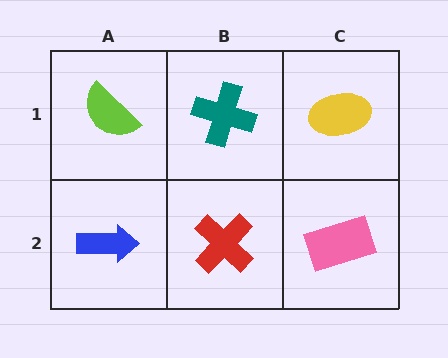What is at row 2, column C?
A pink rectangle.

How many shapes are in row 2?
3 shapes.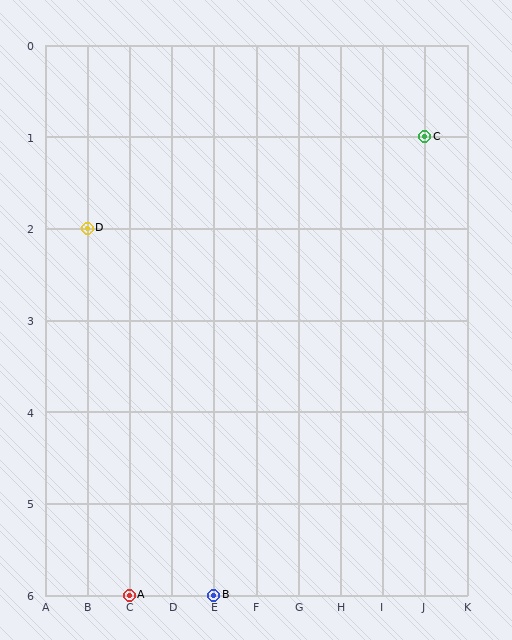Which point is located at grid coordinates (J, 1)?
Point C is at (J, 1).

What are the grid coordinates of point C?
Point C is at grid coordinates (J, 1).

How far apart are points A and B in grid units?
Points A and B are 2 columns apart.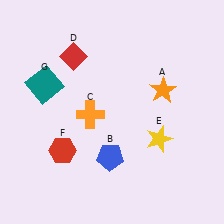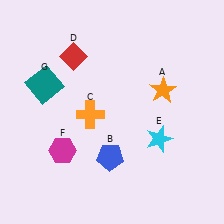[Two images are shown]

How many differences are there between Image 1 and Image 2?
There are 2 differences between the two images.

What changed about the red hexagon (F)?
In Image 1, F is red. In Image 2, it changed to magenta.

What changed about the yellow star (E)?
In Image 1, E is yellow. In Image 2, it changed to cyan.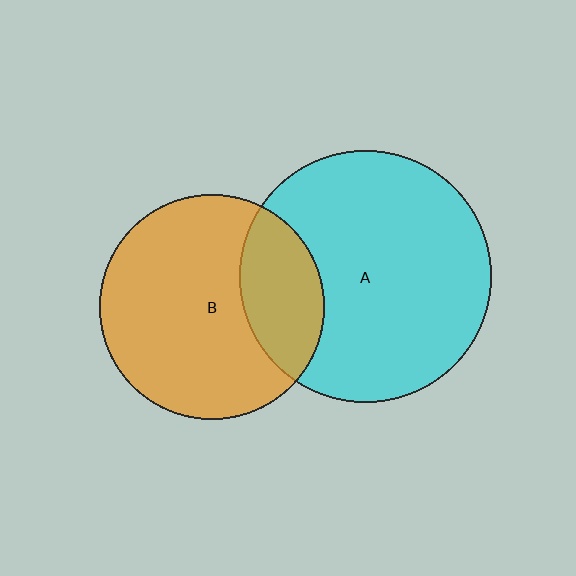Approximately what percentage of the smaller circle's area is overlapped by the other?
Approximately 25%.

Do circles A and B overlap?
Yes.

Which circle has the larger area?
Circle A (cyan).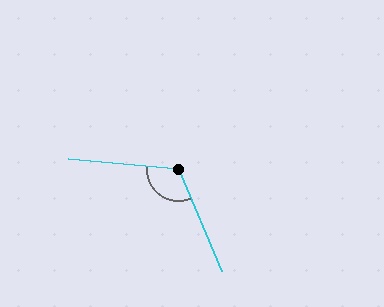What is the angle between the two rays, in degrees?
Approximately 118 degrees.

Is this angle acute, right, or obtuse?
It is obtuse.